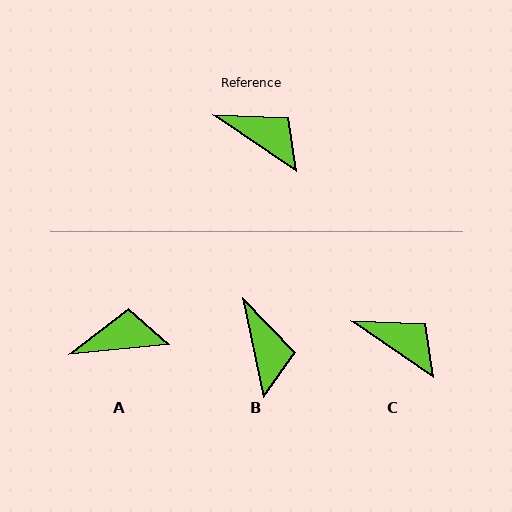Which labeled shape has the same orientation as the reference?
C.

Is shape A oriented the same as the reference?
No, it is off by about 40 degrees.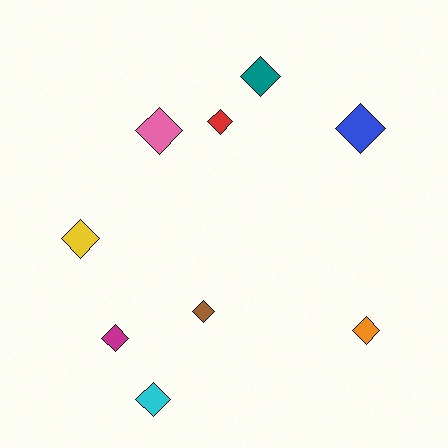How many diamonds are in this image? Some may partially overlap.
There are 9 diamonds.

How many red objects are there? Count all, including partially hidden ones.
There is 1 red object.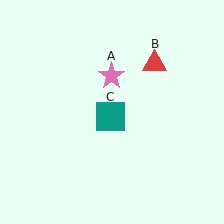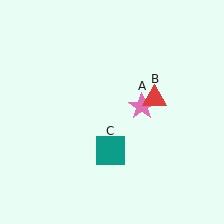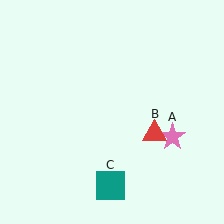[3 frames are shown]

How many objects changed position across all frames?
3 objects changed position: pink star (object A), red triangle (object B), teal square (object C).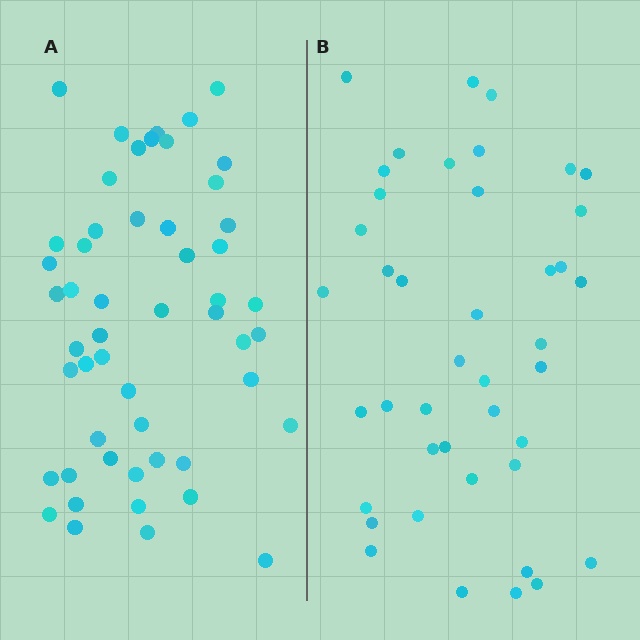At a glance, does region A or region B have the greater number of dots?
Region A (the left region) has more dots.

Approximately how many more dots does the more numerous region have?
Region A has roughly 10 or so more dots than region B.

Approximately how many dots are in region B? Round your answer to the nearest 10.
About 40 dots. (The exact count is 42, which rounds to 40.)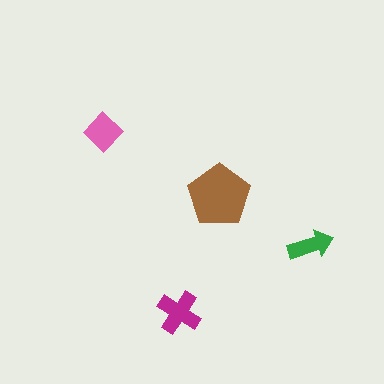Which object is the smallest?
The green arrow.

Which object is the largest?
The brown pentagon.